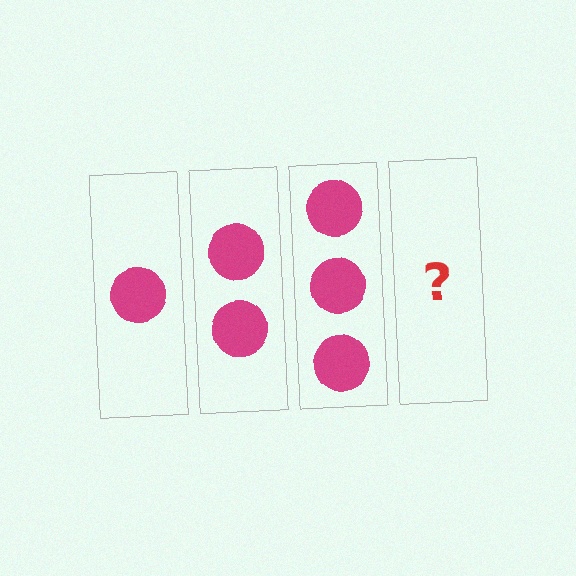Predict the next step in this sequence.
The next step is 4 circles.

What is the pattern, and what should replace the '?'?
The pattern is that each step adds one more circle. The '?' should be 4 circles.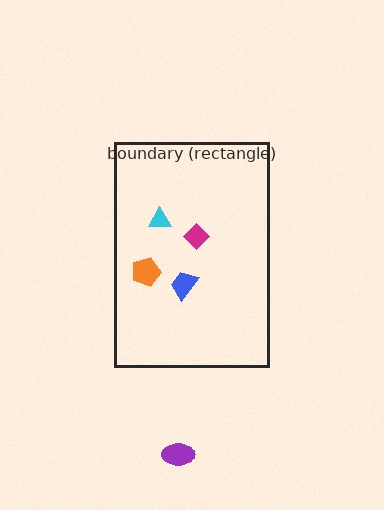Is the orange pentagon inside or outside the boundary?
Inside.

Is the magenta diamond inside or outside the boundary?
Inside.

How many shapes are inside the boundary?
4 inside, 1 outside.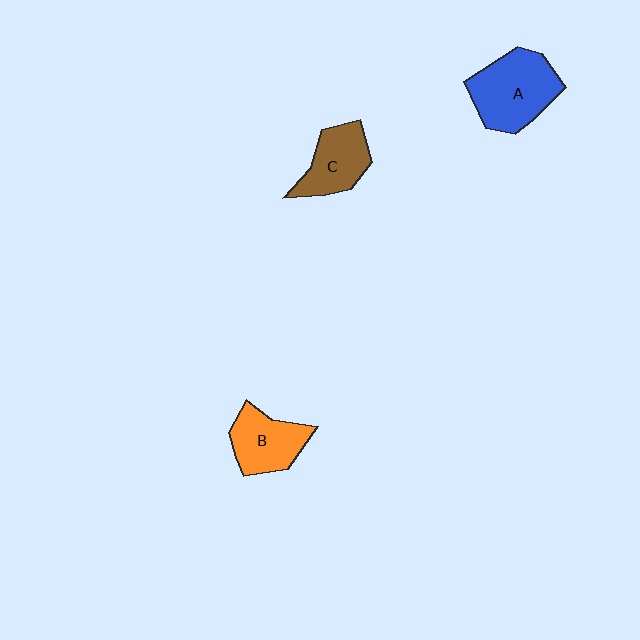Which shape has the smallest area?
Shape C (brown).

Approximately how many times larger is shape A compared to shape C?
Approximately 1.5 times.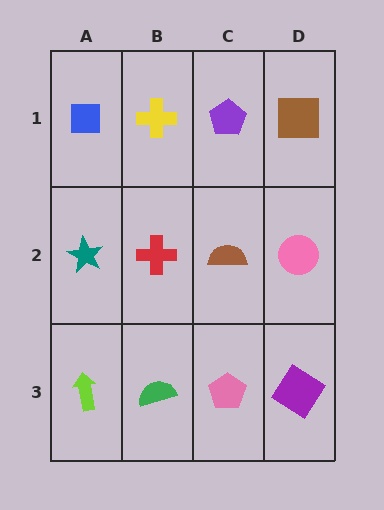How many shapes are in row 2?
4 shapes.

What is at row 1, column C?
A purple pentagon.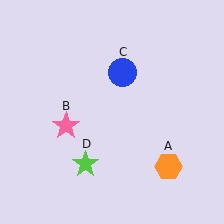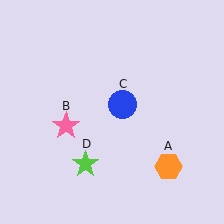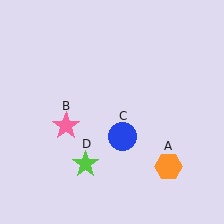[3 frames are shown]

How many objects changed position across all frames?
1 object changed position: blue circle (object C).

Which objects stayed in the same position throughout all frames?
Orange hexagon (object A) and pink star (object B) and lime star (object D) remained stationary.